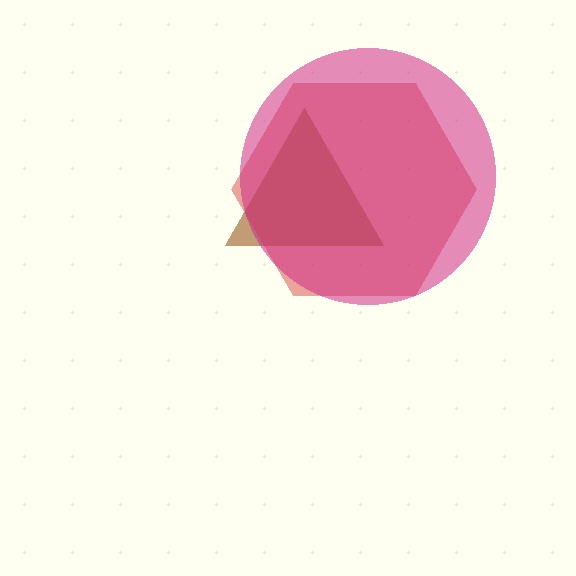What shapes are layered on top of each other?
The layered shapes are: a red hexagon, a brown triangle, a magenta circle.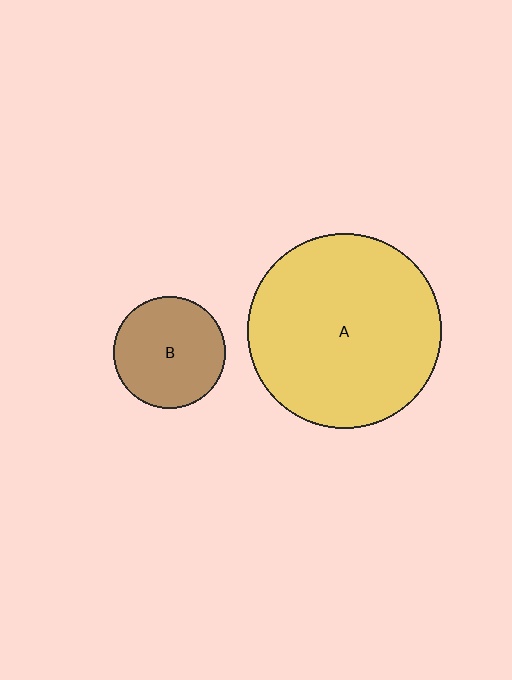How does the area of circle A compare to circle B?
Approximately 3.0 times.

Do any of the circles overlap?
No, none of the circles overlap.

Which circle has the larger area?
Circle A (yellow).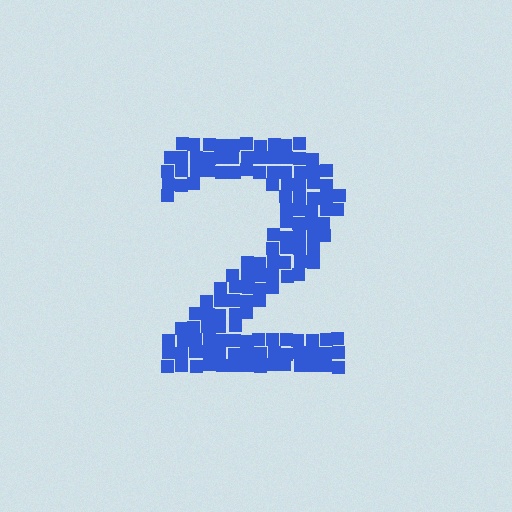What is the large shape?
The large shape is the digit 2.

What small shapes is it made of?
It is made of small squares.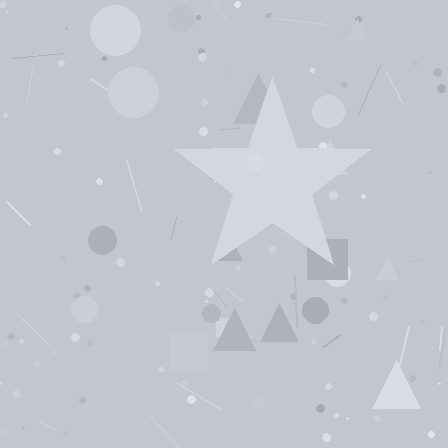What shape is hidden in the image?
A star is hidden in the image.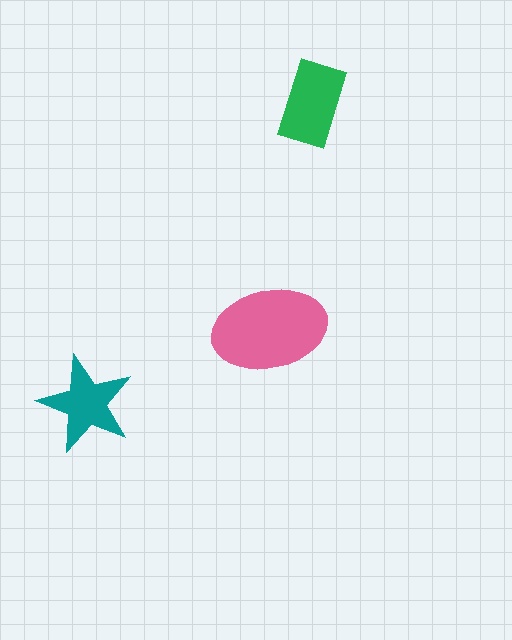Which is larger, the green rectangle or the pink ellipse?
The pink ellipse.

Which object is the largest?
The pink ellipse.